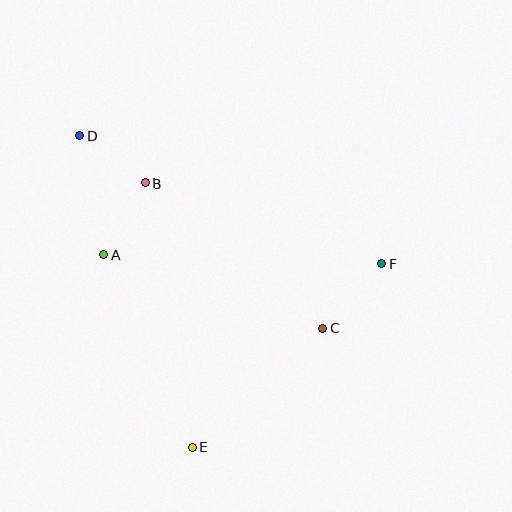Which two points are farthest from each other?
Points D and E are farthest from each other.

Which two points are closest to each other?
Points B and D are closest to each other.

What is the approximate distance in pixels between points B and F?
The distance between B and F is approximately 250 pixels.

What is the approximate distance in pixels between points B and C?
The distance between B and C is approximately 229 pixels.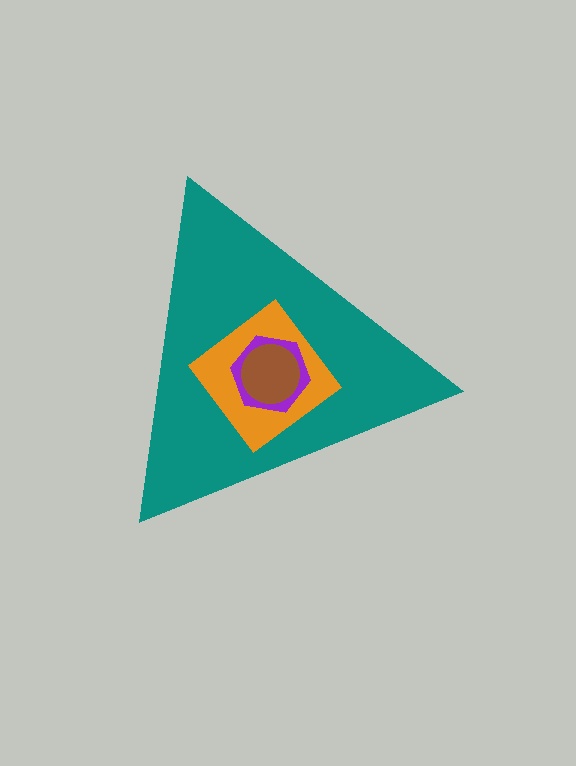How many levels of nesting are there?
4.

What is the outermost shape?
The teal triangle.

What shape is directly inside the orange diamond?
The purple hexagon.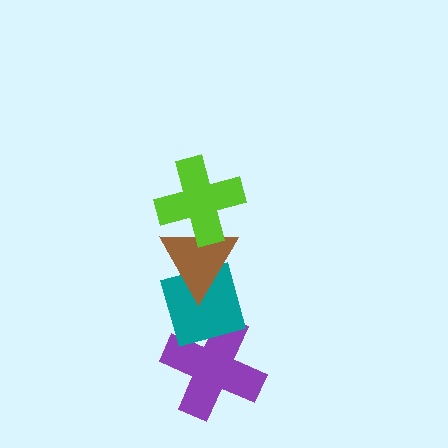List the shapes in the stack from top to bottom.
From top to bottom: the lime cross, the brown triangle, the teal diamond, the purple cross.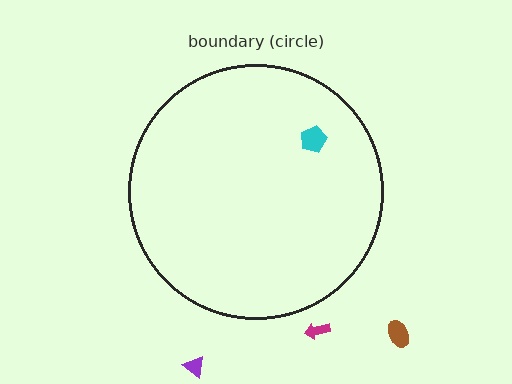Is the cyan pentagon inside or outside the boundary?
Inside.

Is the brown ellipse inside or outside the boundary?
Outside.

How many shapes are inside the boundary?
1 inside, 3 outside.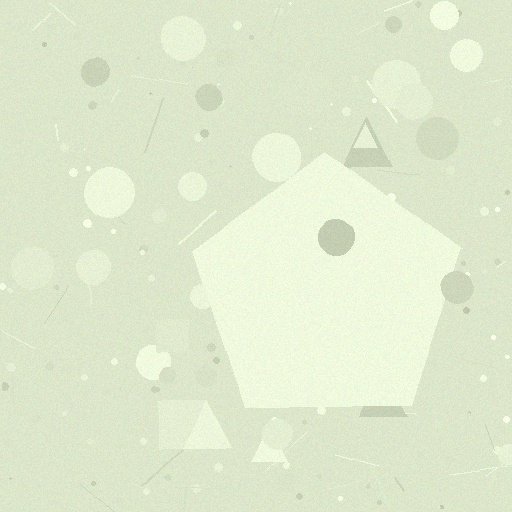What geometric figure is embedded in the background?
A pentagon is embedded in the background.